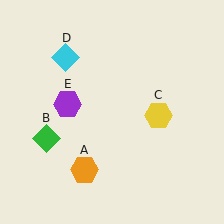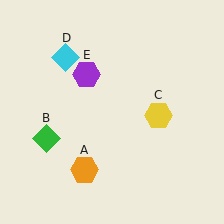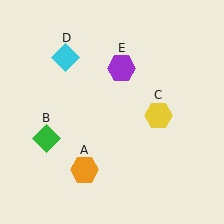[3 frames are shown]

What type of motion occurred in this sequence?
The purple hexagon (object E) rotated clockwise around the center of the scene.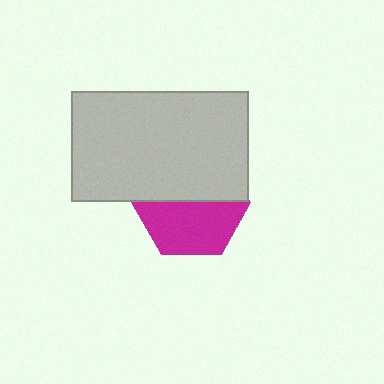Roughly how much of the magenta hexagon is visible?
About half of it is visible (roughly 51%).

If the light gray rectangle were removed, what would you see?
You would see the complete magenta hexagon.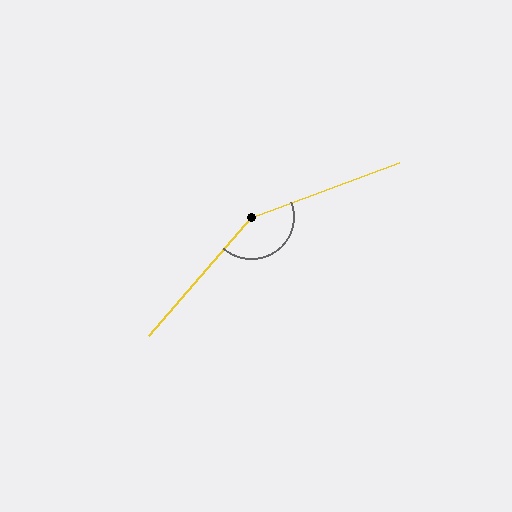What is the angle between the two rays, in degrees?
Approximately 151 degrees.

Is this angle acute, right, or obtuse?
It is obtuse.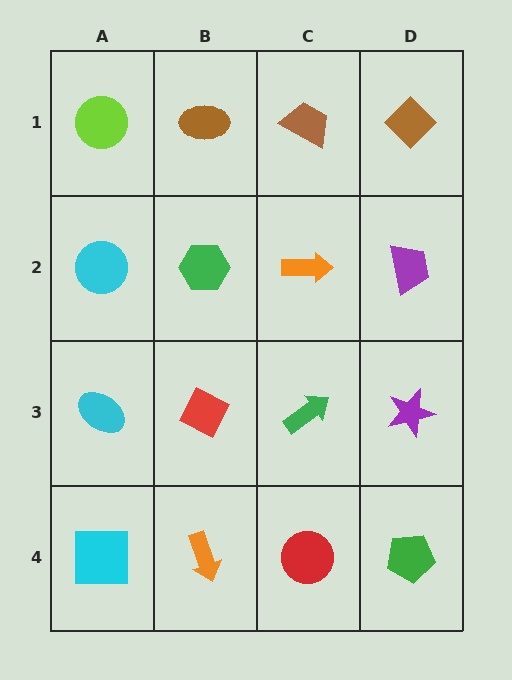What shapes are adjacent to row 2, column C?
A brown trapezoid (row 1, column C), a green arrow (row 3, column C), a green hexagon (row 2, column B), a purple trapezoid (row 2, column D).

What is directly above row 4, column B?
A red diamond.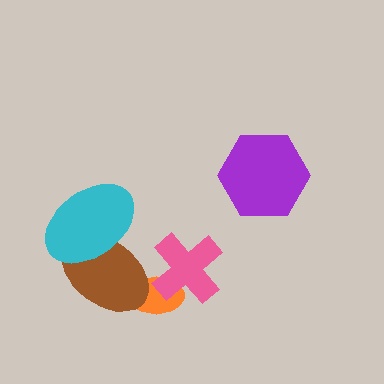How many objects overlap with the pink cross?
1 object overlaps with the pink cross.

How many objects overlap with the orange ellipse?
2 objects overlap with the orange ellipse.